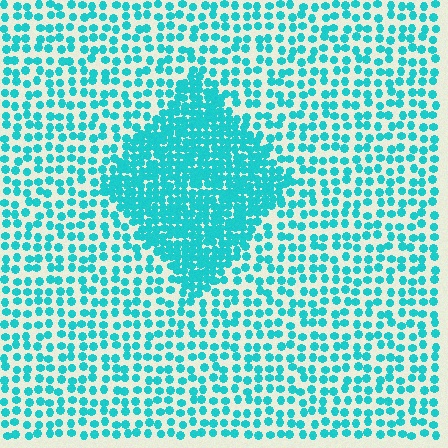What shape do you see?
I see a diamond.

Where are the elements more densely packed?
The elements are more densely packed inside the diamond boundary.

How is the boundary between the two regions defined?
The boundary is defined by a change in element density (approximately 2.3x ratio). All elements are the same color, size, and shape.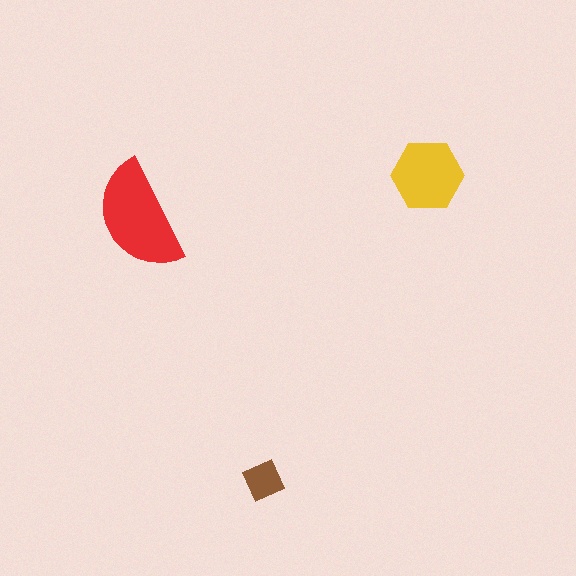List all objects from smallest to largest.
The brown diamond, the yellow hexagon, the red semicircle.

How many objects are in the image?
There are 3 objects in the image.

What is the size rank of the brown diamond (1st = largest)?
3rd.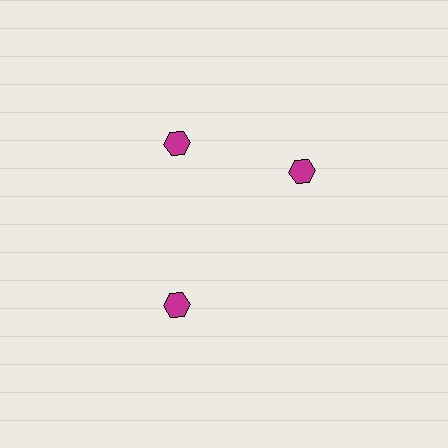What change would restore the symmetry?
The symmetry would be restored by rotating it back into even spacing with its neighbors so that all 3 hexagons sit at equal angles and equal distance from the center.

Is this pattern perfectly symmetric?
No. The 3 magenta hexagons are arranged in a ring, but one element near the 3 o'clock position is rotated out of alignment along the ring, breaking the 3-fold rotational symmetry.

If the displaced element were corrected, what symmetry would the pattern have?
It would have 3-fold rotational symmetry — the pattern would map onto itself every 120 degrees.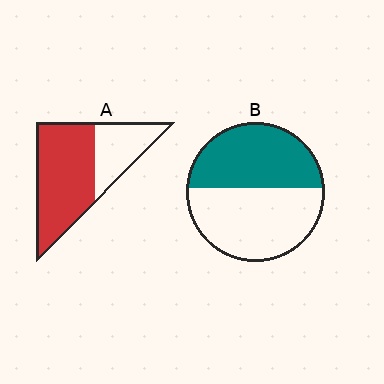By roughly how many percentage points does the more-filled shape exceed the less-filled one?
By roughly 20 percentage points (A over B).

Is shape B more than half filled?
Roughly half.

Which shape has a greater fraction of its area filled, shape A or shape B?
Shape A.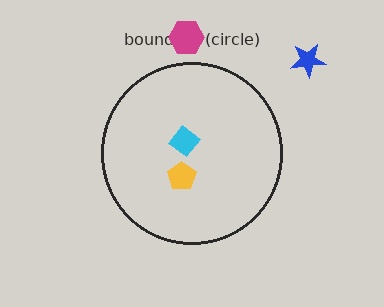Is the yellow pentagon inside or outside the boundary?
Inside.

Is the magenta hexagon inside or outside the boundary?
Outside.